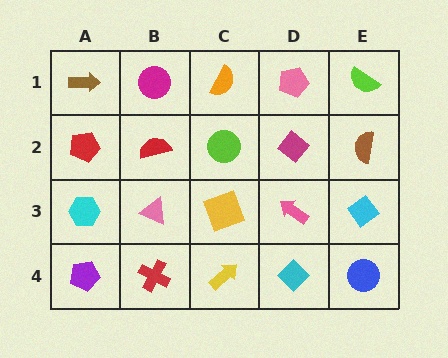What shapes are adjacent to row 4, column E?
A cyan diamond (row 3, column E), a cyan diamond (row 4, column D).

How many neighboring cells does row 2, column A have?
3.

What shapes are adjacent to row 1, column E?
A brown semicircle (row 2, column E), a pink pentagon (row 1, column D).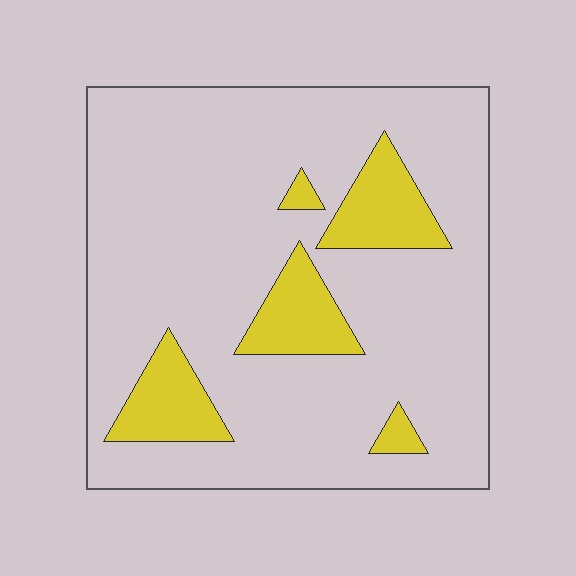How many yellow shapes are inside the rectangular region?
5.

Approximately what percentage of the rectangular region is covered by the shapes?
Approximately 15%.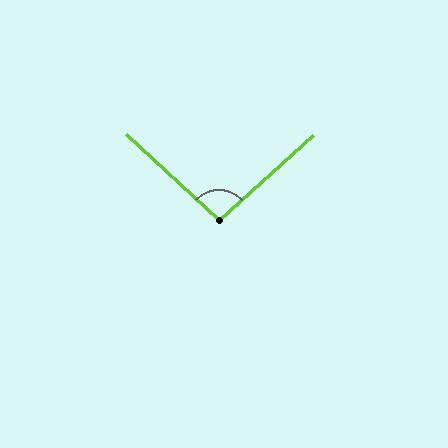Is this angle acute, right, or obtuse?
It is approximately a right angle.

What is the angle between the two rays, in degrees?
Approximately 95 degrees.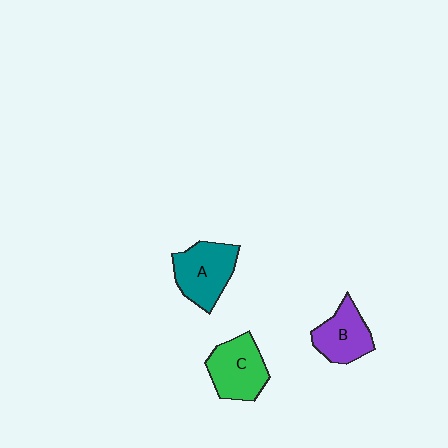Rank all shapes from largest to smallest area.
From largest to smallest: A (teal), C (green), B (purple).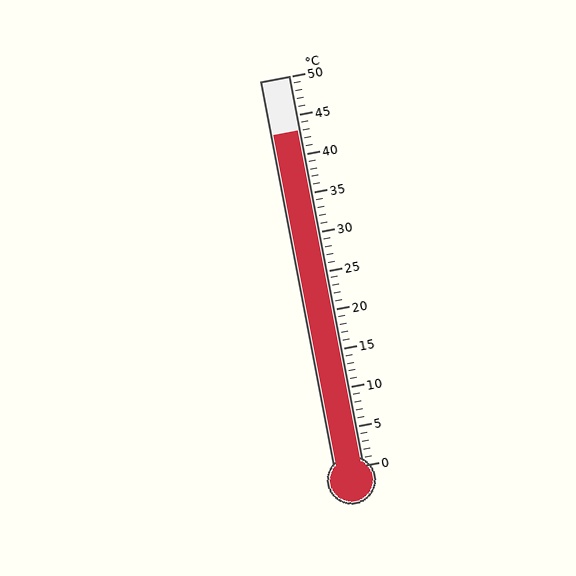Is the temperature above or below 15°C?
The temperature is above 15°C.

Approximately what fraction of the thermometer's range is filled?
The thermometer is filled to approximately 85% of its range.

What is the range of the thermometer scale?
The thermometer scale ranges from 0°C to 50°C.